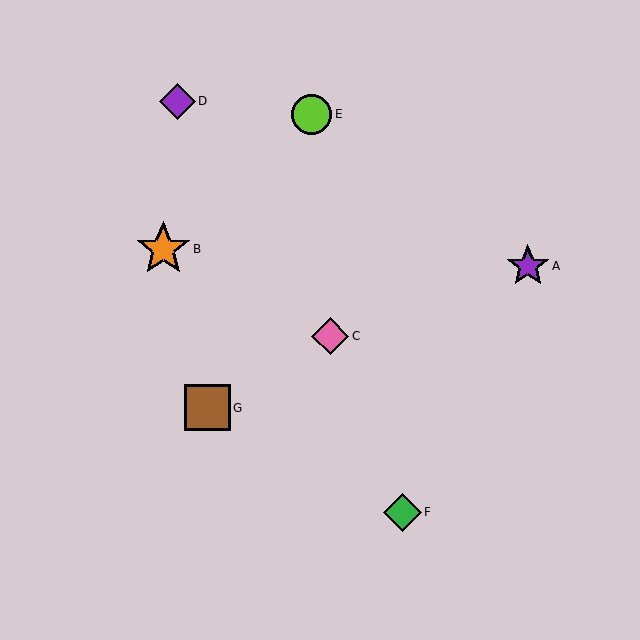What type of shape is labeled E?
Shape E is a lime circle.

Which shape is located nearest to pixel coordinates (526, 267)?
The purple star (labeled A) at (528, 266) is nearest to that location.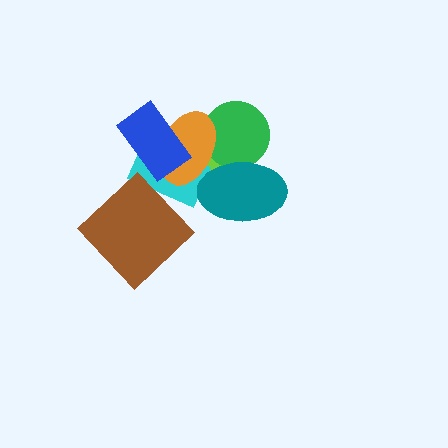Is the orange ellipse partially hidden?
Yes, it is partially covered by another shape.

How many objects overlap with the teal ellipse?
3 objects overlap with the teal ellipse.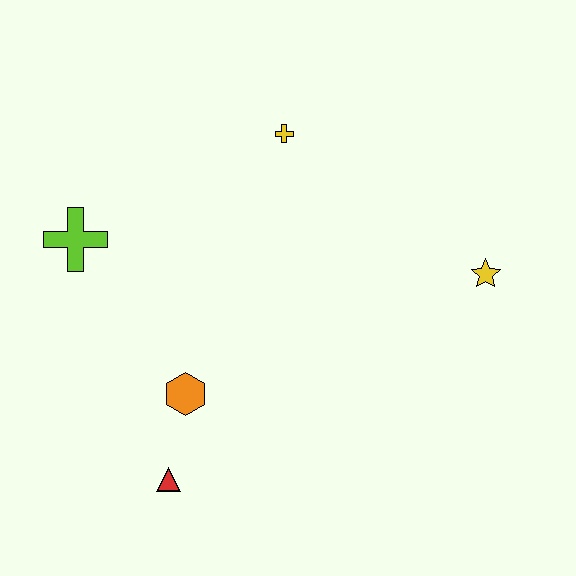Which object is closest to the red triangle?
The orange hexagon is closest to the red triangle.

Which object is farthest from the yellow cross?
The red triangle is farthest from the yellow cross.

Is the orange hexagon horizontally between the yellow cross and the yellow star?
No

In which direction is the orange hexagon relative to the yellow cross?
The orange hexagon is below the yellow cross.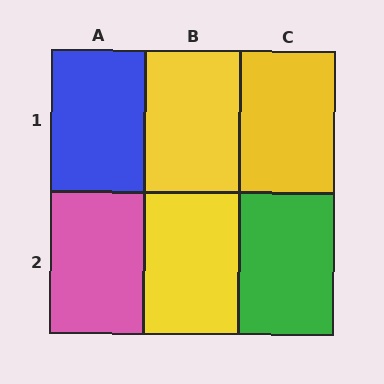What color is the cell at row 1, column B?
Yellow.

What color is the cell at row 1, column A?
Blue.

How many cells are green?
1 cell is green.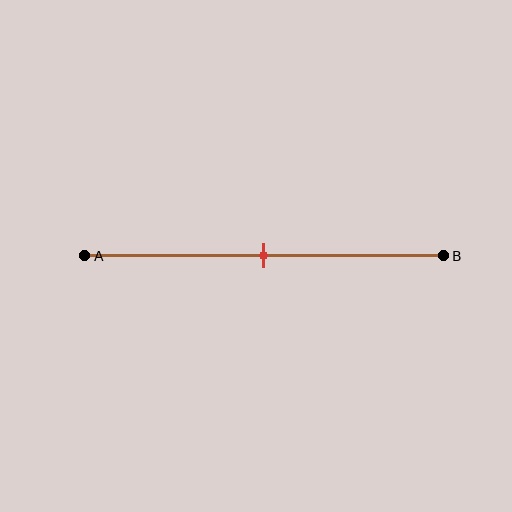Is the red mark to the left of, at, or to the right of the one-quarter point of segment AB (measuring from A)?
The red mark is to the right of the one-quarter point of segment AB.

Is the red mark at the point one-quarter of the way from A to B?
No, the mark is at about 50% from A, not at the 25% one-quarter point.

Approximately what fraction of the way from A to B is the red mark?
The red mark is approximately 50% of the way from A to B.